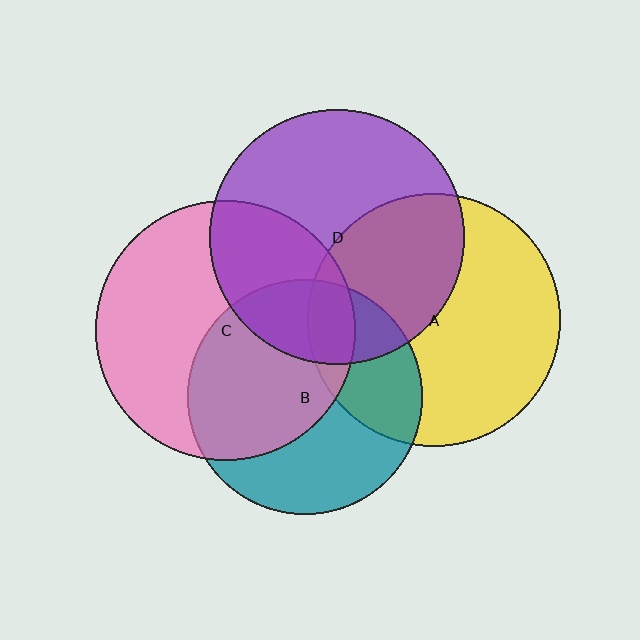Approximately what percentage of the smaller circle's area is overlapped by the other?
Approximately 10%.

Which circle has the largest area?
Circle C (pink).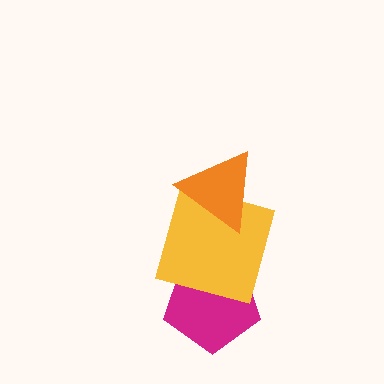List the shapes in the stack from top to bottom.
From top to bottom: the orange triangle, the yellow square, the magenta pentagon.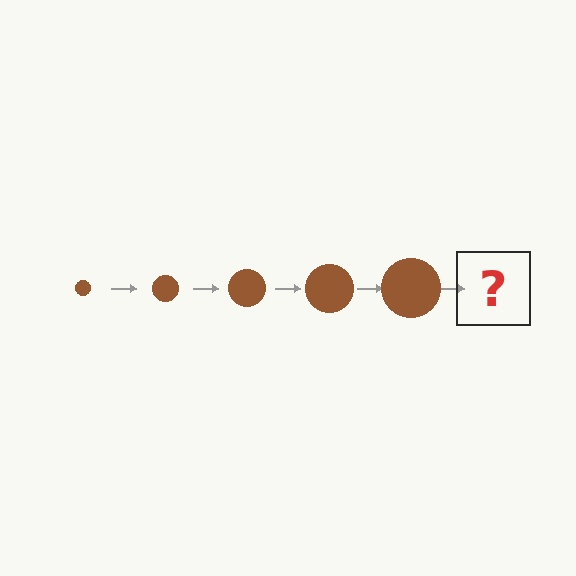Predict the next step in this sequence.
The next step is a brown circle, larger than the previous one.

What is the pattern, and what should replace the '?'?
The pattern is that the circle gets progressively larger each step. The '?' should be a brown circle, larger than the previous one.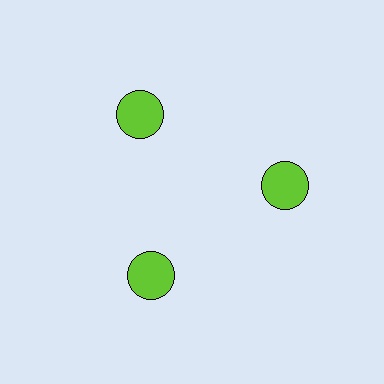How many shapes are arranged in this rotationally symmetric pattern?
There are 3 shapes, arranged in 3 groups of 1.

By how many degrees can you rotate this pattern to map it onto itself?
The pattern maps onto itself every 120 degrees of rotation.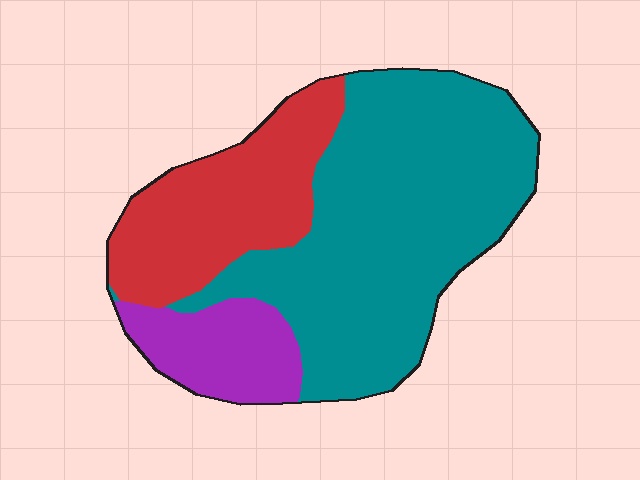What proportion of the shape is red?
Red covers 27% of the shape.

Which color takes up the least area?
Purple, at roughly 15%.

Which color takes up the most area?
Teal, at roughly 60%.